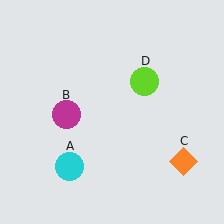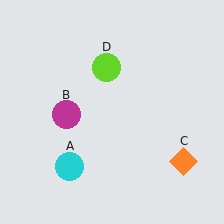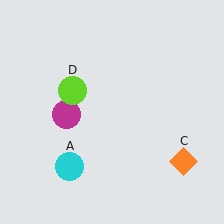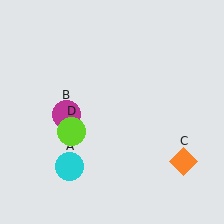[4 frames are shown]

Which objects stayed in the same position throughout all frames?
Cyan circle (object A) and magenta circle (object B) and orange diamond (object C) remained stationary.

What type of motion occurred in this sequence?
The lime circle (object D) rotated counterclockwise around the center of the scene.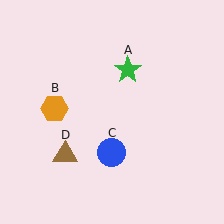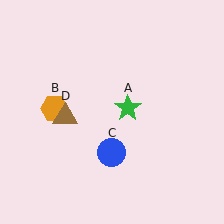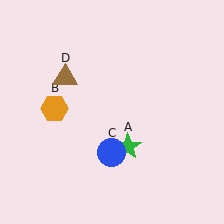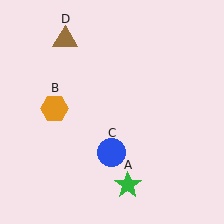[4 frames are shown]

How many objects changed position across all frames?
2 objects changed position: green star (object A), brown triangle (object D).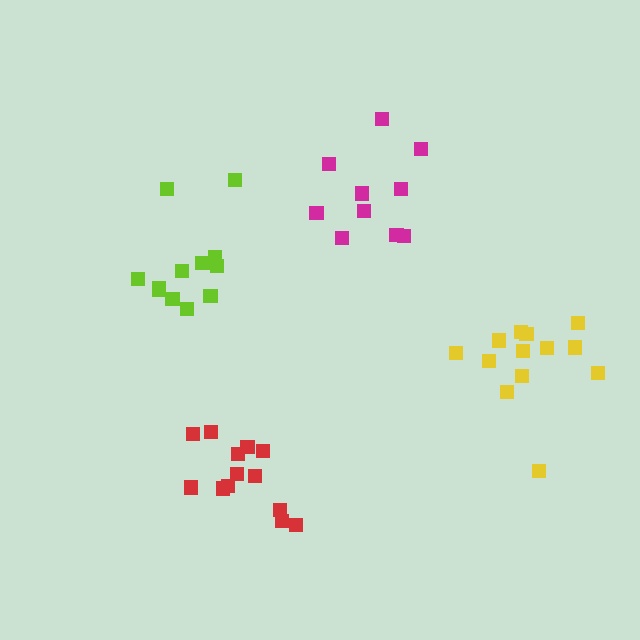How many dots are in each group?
Group 1: 13 dots, Group 2: 13 dots, Group 3: 12 dots, Group 4: 10 dots (48 total).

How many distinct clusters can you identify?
There are 4 distinct clusters.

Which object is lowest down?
The red cluster is bottommost.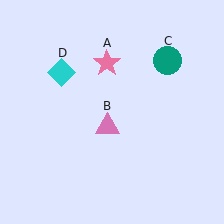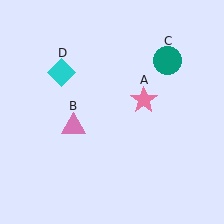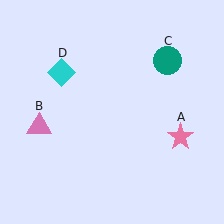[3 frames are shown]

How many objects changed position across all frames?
2 objects changed position: pink star (object A), pink triangle (object B).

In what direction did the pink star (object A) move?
The pink star (object A) moved down and to the right.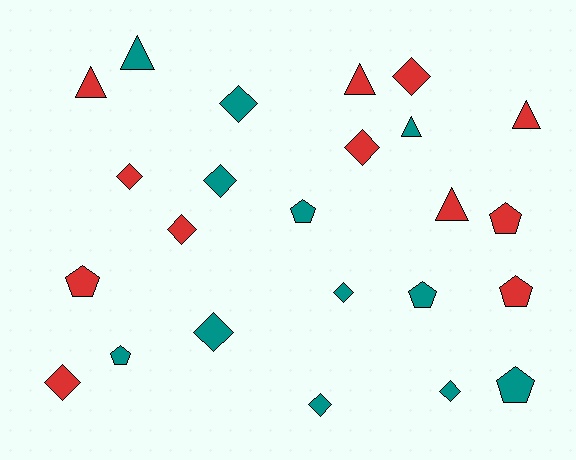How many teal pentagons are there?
There are 4 teal pentagons.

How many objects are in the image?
There are 24 objects.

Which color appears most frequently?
Teal, with 12 objects.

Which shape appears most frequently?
Diamond, with 11 objects.